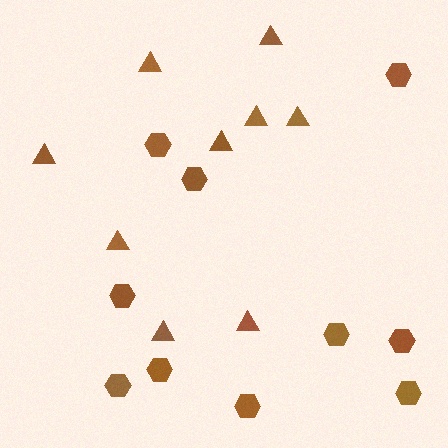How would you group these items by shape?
There are 2 groups: one group of triangles (9) and one group of hexagons (10).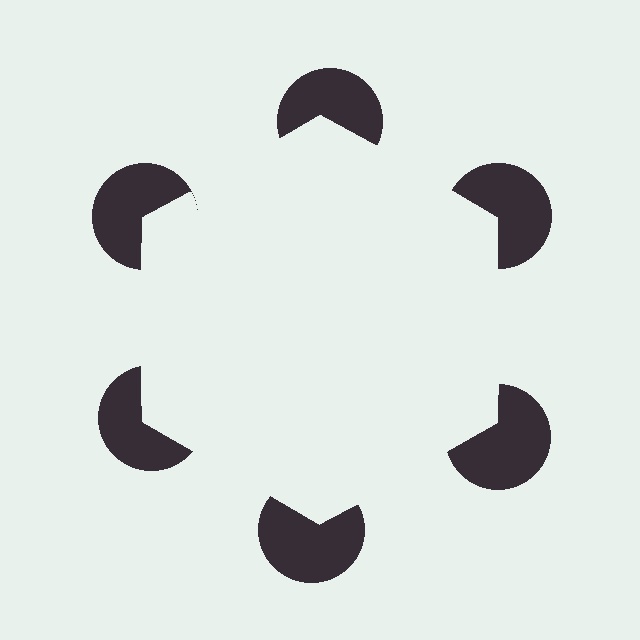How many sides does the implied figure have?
6 sides.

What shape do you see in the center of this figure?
An illusory hexagon — its edges are inferred from the aligned wedge cuts in the pac-man discs, not physically drawn.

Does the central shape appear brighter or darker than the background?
It typically appears slightly brighter than the background, even though no actual brightness change is drawn.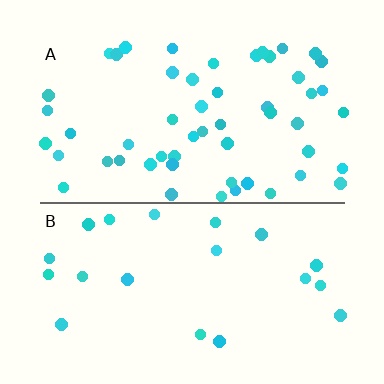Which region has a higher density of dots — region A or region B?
A (the top).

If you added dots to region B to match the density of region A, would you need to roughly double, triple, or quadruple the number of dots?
Approximately triple.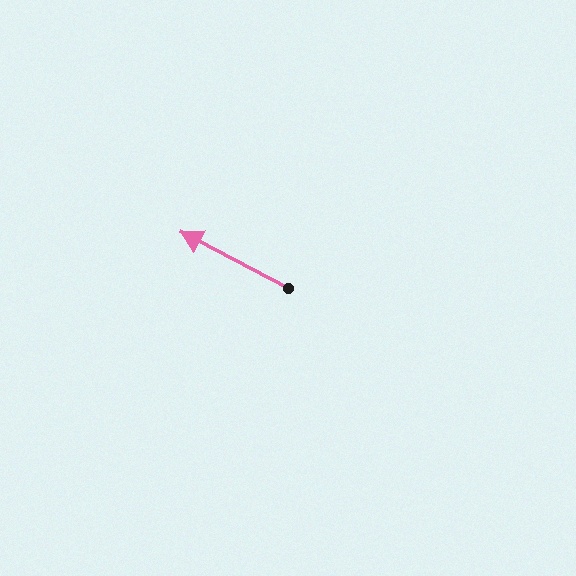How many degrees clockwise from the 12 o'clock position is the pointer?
Approximately 298 degrees.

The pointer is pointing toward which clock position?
Roughly 10 o'clock.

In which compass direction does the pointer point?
Northwest.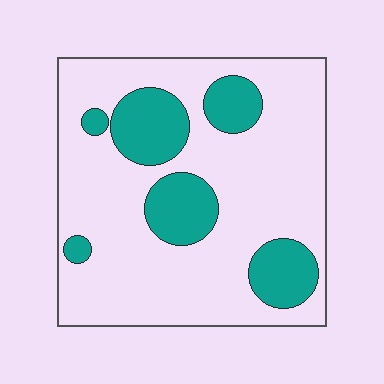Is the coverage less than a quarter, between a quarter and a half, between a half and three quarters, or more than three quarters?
Less than a quarter.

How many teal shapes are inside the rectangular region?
6.